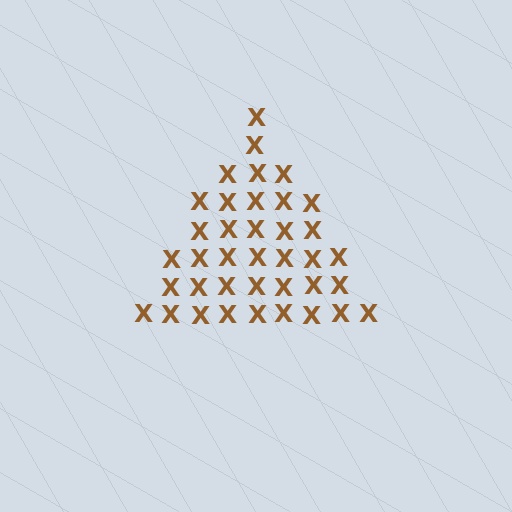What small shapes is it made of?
It is made of small letter X's.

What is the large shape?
The large shape is a triangle.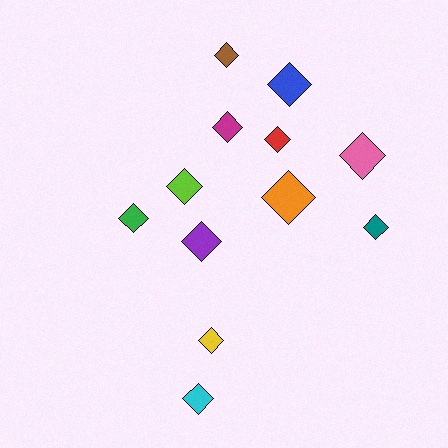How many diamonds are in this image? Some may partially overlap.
There are 12 diamonds.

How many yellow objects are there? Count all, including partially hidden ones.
There is 1 yellow object.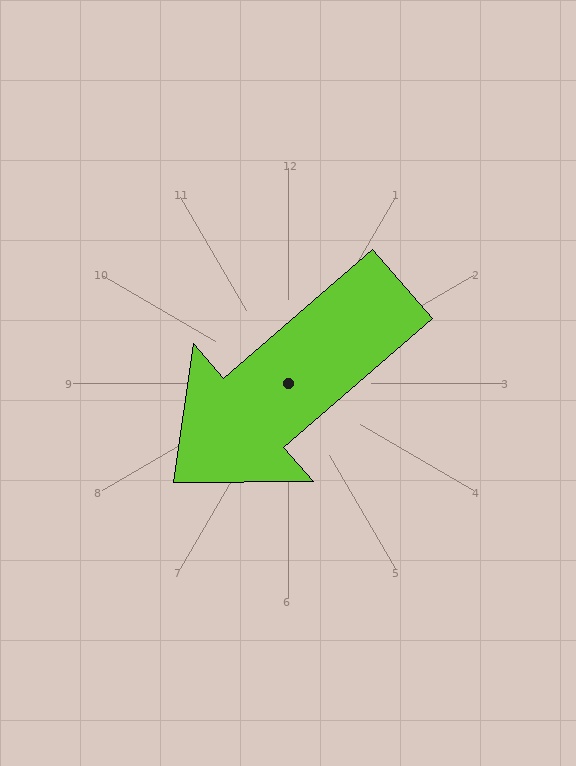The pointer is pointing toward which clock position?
Roughly 8 o'clock.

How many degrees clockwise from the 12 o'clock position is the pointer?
Approximately 229 degrees.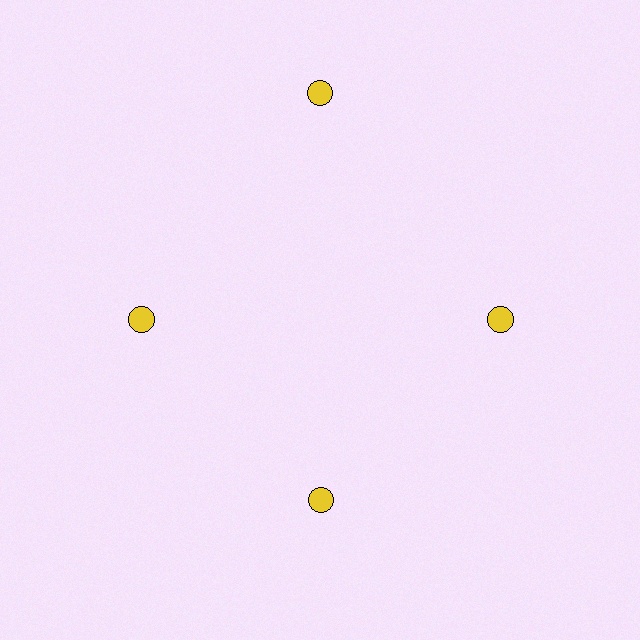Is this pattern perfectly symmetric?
No. The 4 yellow circles are arranged in a ring, but one element near the 12 o'clock position is pushed outward from the center, breaking the 4-fold rotational symmetry.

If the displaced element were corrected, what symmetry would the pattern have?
It would have 4-fold rotational symmetry — the pattern would map onto itself every 90 degrees.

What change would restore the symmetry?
The symmetry would be restored by moving it inward, back onto the ring so that all 4 circles sit at equal angles and equal distance from the center.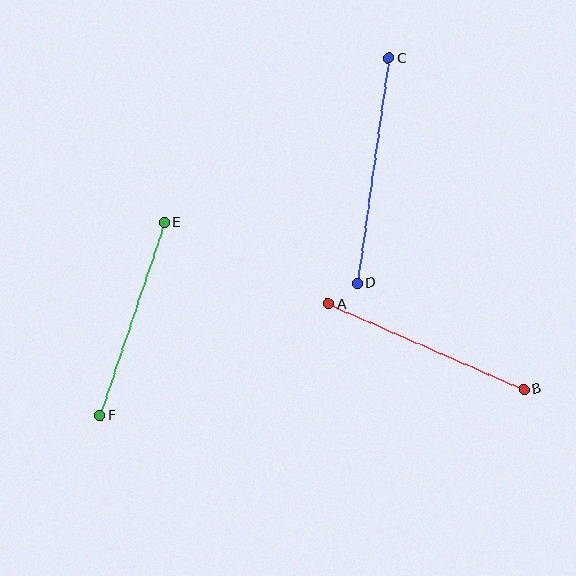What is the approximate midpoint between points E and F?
The midpoint is at approximately (132, 319) pixels.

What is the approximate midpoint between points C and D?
The midpoint is at approximately (373, 171) pixels.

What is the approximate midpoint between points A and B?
The midpoint is at approximately (426, 347) pixels.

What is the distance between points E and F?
The distance is approximately 203 pixels.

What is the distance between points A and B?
The distance is approximately 213 pixels.